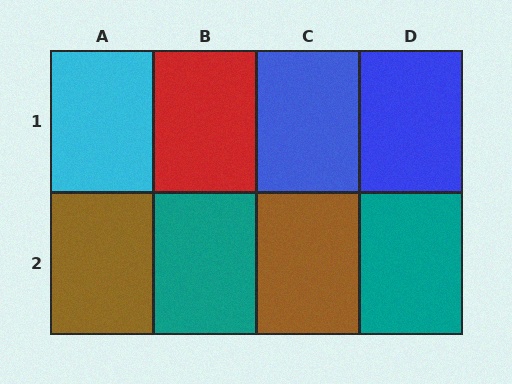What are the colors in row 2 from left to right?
Brown, teal, brown, teal.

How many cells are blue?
2 cells are blue.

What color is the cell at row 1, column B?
Red.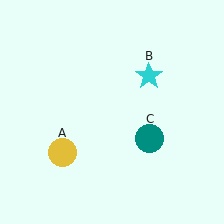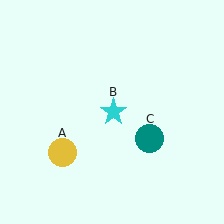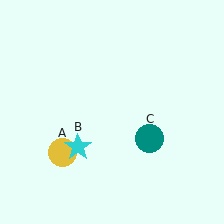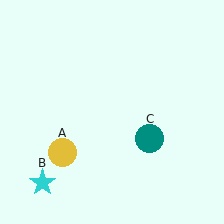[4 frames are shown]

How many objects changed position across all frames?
1 object changed position: cyan star (object B).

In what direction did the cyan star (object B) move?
The cyan star (object B) moved down and to the left.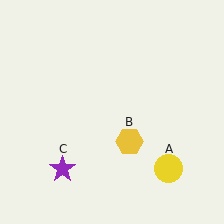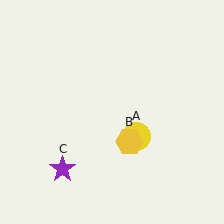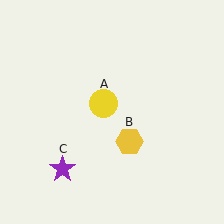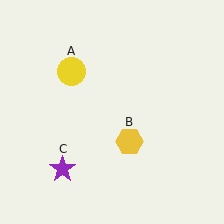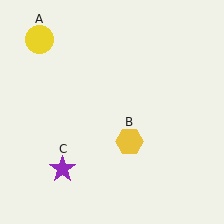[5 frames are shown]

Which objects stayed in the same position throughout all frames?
Yellow hexagon (object B) and purple star (object C) remained stationary.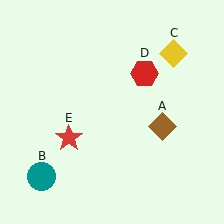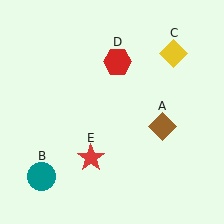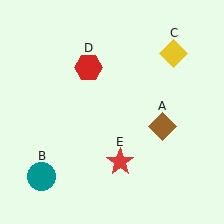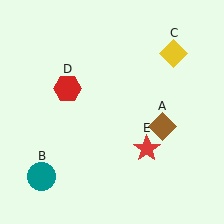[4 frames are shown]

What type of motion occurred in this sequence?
The red hexagon (object D), red star (object E) rotated counterclockwise around the center of the scene.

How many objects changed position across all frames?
2 objects changed position: red hexagon (object D), red star (object E).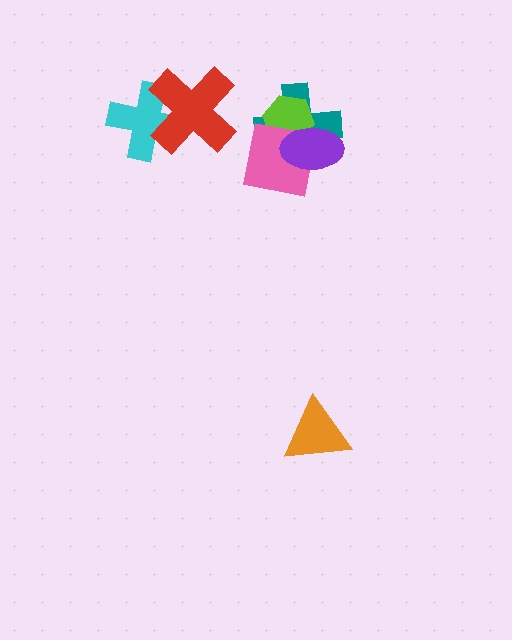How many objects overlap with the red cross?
1 object overlaps with the red cross.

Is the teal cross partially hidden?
Yes, it is partially covered by another shape.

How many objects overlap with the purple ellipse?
3 objects overlap with the purple ellipse.